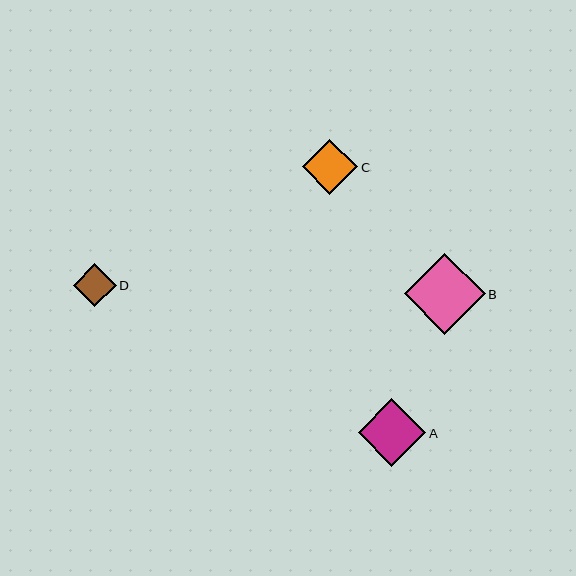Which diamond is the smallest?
Diamond D is the smallest with a size of approximately 43 pixels.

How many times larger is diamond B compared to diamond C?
Diamond B is approximately 1.5 times the size of diamond C.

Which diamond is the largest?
Diamond B is the largest with a size of approximately 81 pixels.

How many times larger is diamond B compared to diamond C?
Diamond B is approximately 1.5 times the size of diamond C.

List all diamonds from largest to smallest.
From largest to smallest: B, A, C, D.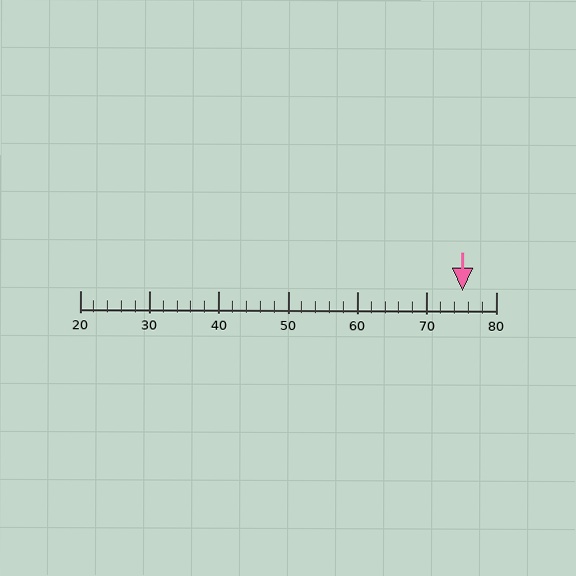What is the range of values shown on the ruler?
The ruler shows values from 20 to 80.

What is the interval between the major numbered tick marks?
The major tick marks are spaced 10 units apart.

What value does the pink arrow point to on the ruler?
The pink arrow points to approximately 75.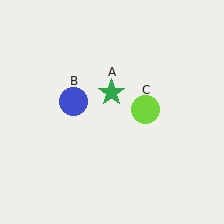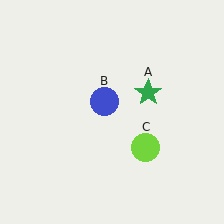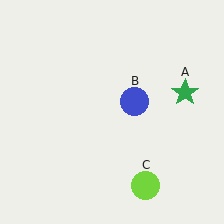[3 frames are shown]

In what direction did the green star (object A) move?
The green star (object A) moved right.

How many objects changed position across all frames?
3 objects changed position: green star (object A), blue circle (object B), lime circle (object C).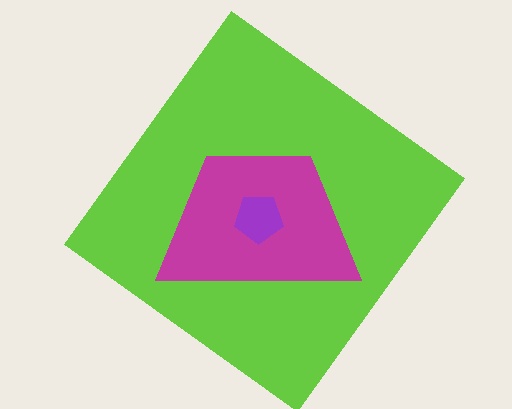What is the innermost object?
The purple pentagon.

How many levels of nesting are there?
3.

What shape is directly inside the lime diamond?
The magenta trapezoid.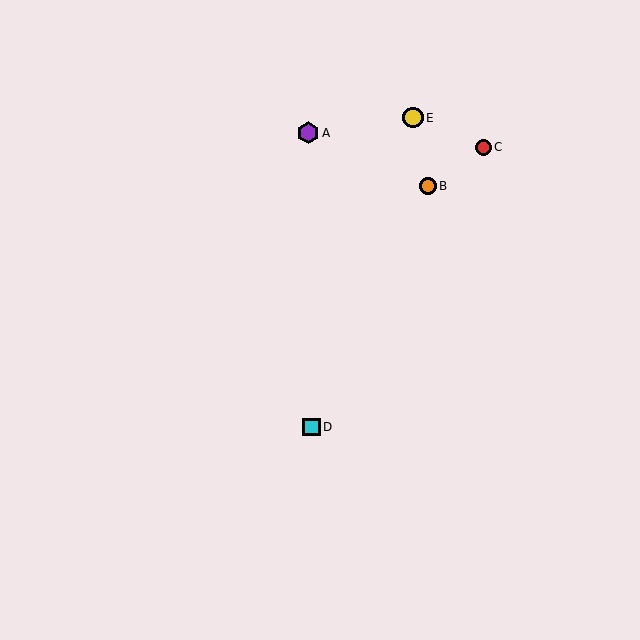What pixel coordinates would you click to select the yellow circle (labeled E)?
Click at (413, 118) to select the yellow circle E.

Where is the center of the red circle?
The center of the red circle is at (483, 147).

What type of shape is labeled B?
Shape B is an orange circle.